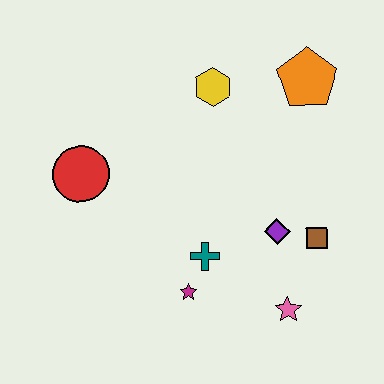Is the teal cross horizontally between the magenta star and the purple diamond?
Yes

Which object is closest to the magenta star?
The teal cross is closest to the magenta star.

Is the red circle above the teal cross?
Yes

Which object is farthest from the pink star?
The red circle is farthest from the pink star.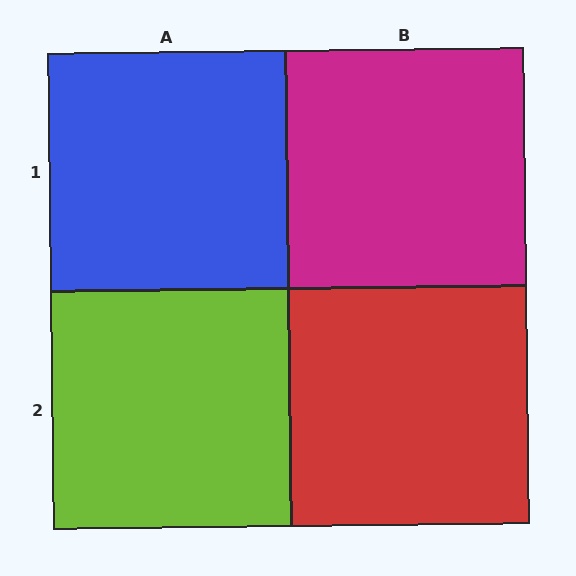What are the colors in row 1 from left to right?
Blue, magenta.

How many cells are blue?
1 cell is blue.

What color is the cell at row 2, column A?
Lime.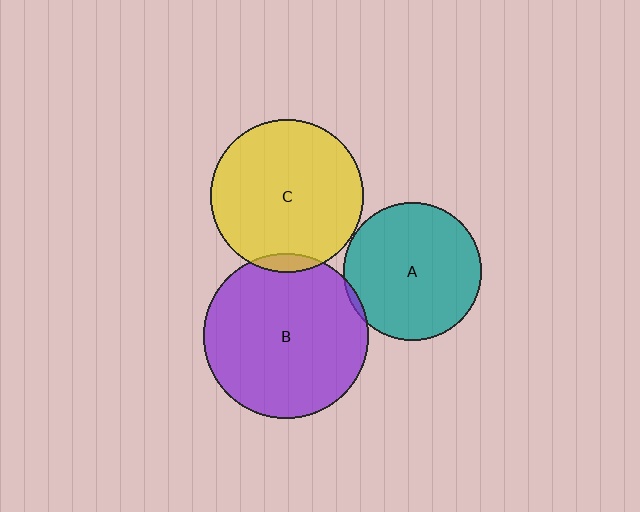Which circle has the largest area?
Circle B (purple).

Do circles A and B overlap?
Yes.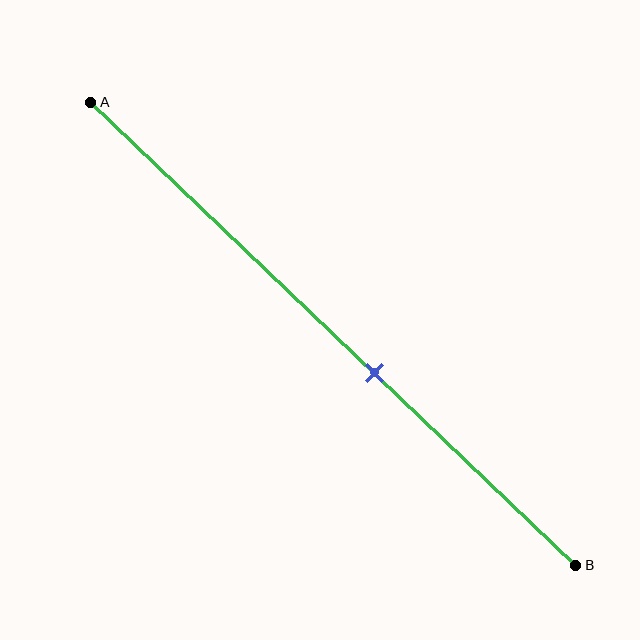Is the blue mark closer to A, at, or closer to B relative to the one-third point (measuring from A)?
The blue mark is closer to point B than the one-third point of segment AB.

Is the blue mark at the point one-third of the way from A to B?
No, the mark is at about 60% from A, not at the 33% one-third point.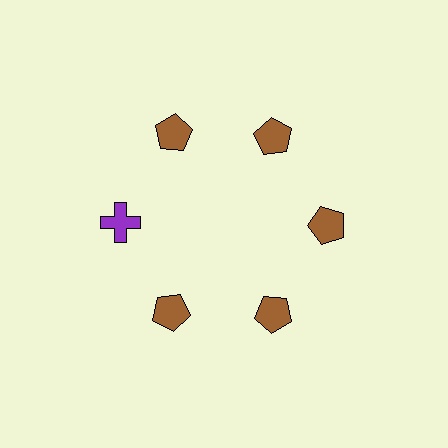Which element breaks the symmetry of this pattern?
The purple cross at roughly the 9 o'clock position breaks the symmetry. All other shapes are brown pentagons.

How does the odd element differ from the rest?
It differs in both color (purple instead of brown) and shape (cross instead of pentagon).